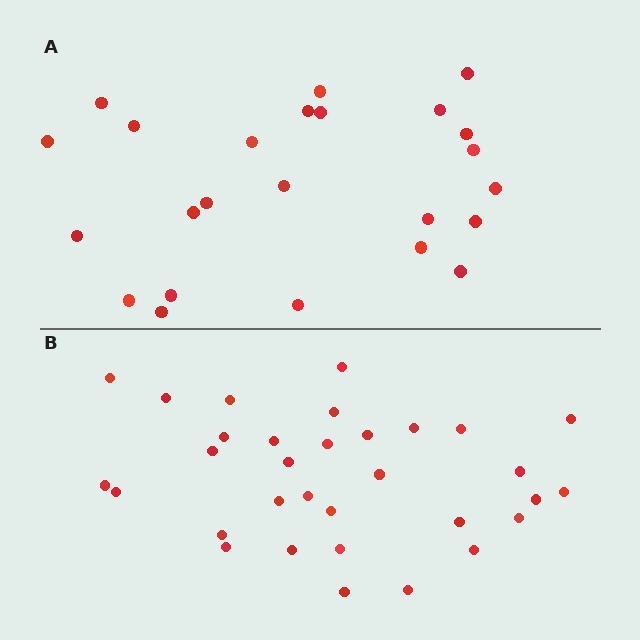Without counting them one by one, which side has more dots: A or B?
Region B (the bottom region) has more dots.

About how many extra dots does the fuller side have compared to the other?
Region B has roughly 8 or so more dots than region A.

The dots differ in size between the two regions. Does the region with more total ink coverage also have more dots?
No. Region A has more total ink coverage because its dots are larger, but region B actually contains more individual dots. Total area can be misleading — the number of items is what matters here.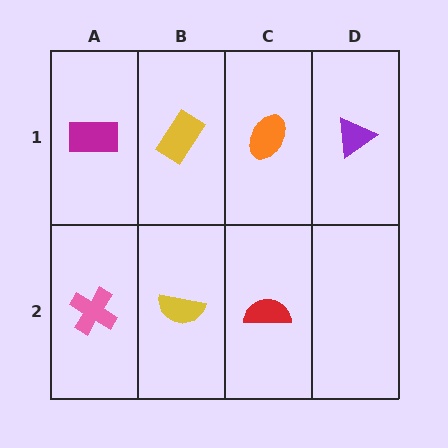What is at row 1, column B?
A yellow rectangle.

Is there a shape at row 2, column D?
No, that cell is empty.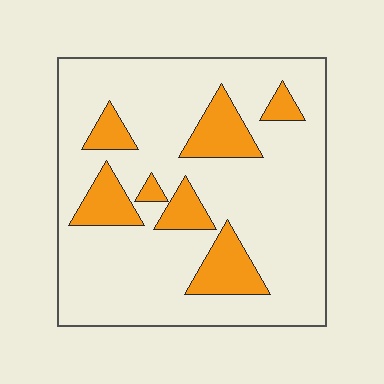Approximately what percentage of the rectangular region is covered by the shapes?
Approximately 20%.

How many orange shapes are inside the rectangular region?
7.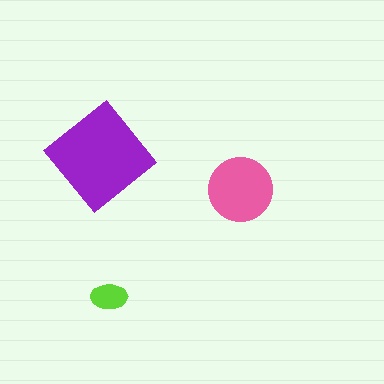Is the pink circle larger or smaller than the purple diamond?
Smaller.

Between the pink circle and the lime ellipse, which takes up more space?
The pink circle.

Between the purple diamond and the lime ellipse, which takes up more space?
The purple diamond.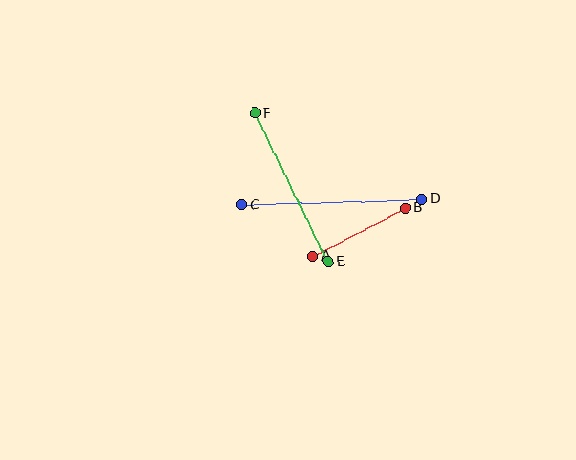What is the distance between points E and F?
The distance is approximately 166 pixels.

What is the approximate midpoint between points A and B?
The midpoint is at approximately (359, 232) pixels.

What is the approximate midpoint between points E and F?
The midpoint is at approximately (292, 187) pixels.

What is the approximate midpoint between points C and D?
The midpoint is at approximately (332, 202) pixels.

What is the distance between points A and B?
The distance is approximately 104 pixels.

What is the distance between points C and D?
The distance is approximately 180 pixels.